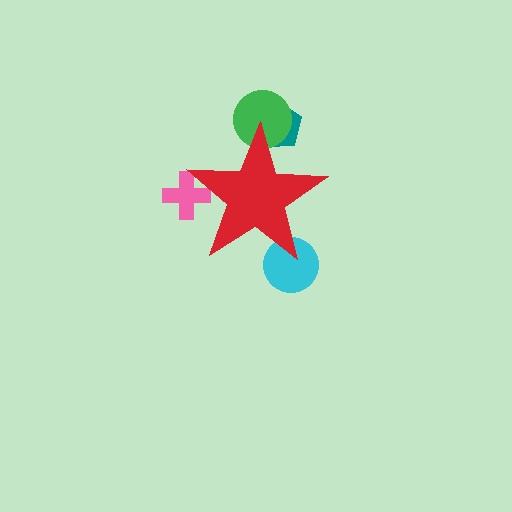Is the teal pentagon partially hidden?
Yes, the teal pentagon is partially hidden behind the red star.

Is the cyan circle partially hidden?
Yes, the cyan circle is partially hidden behind the red star.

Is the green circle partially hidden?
Yes, the green circle is partially hidden behind the red star.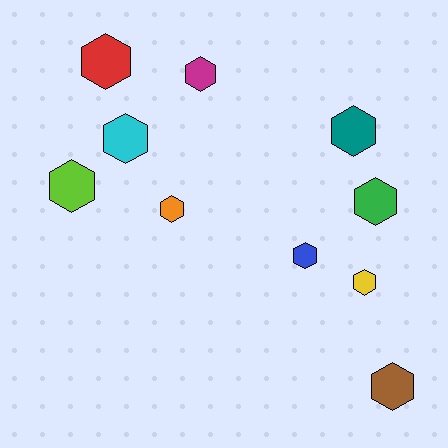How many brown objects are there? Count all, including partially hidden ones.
There is 1 brown object.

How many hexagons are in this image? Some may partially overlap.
There are 10 hexagons.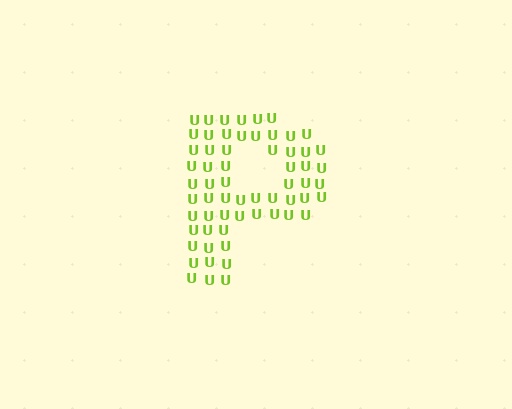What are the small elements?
The small elements are letter U's.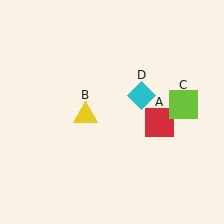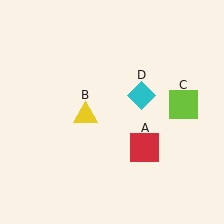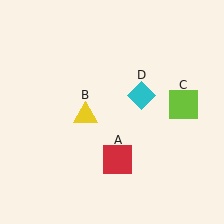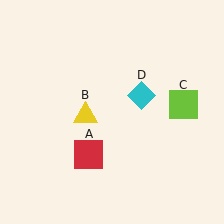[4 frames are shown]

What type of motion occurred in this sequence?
The red square (object A) rotated clockwise around the center of the scene.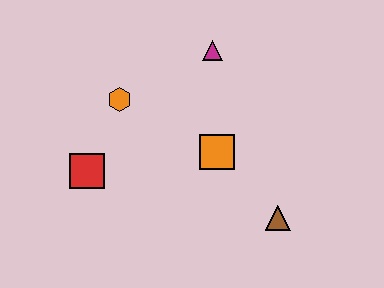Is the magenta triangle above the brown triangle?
Yes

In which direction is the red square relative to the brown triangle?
The red square is to the left of the brown triangle.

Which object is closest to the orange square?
The brown triangle is closest to the orange square.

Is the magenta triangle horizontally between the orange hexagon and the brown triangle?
Yes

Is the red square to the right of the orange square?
No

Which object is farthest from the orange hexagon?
The brown triangle is farthest from the orange hexagon.